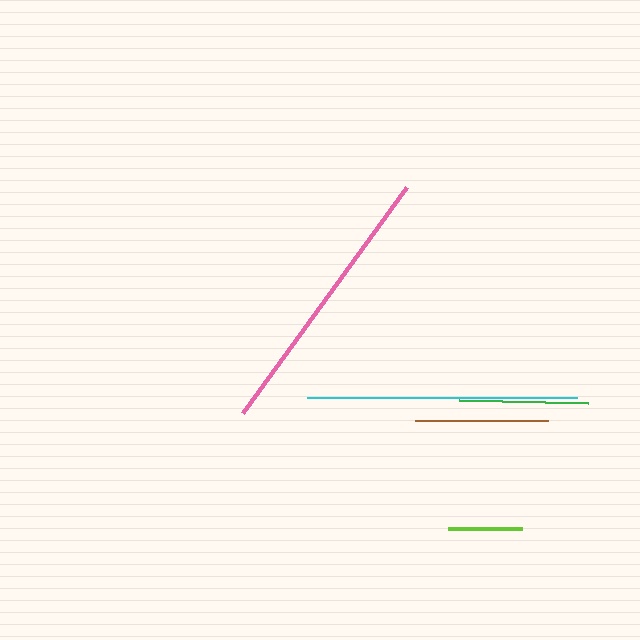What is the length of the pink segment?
The pink segment is approximately 279 pixels long.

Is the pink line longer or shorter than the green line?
The pink line is longer than the green line.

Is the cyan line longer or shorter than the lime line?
The cyan line is longer than the lime line.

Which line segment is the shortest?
The lime line is the shortest at approximately 74 pixels.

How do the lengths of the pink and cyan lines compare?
The pink and cyan lines are approximately the same length.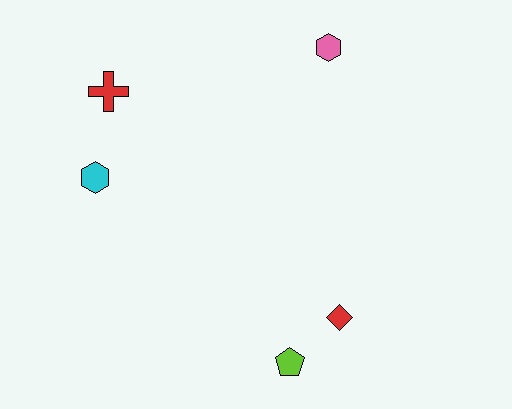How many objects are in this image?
There are 5 objects.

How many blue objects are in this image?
There are no blue objects.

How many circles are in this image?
There are no circles.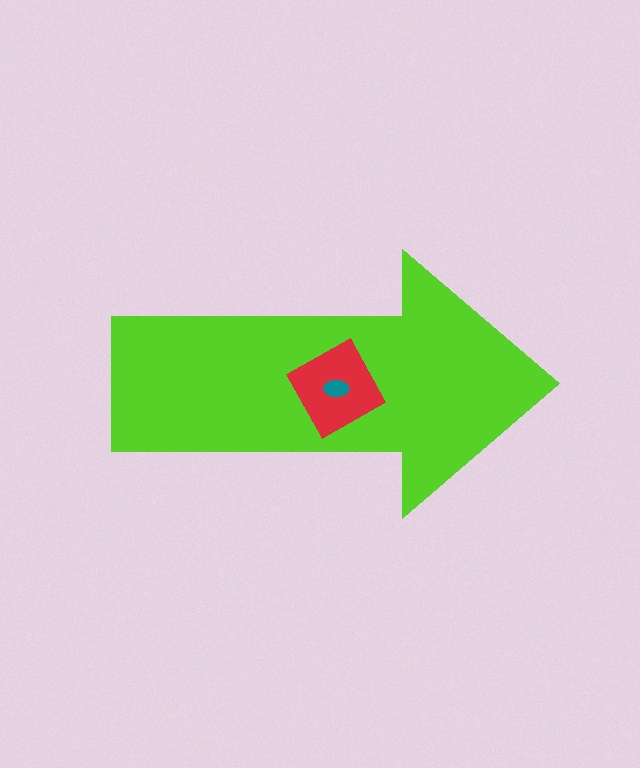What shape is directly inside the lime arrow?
The red diamond.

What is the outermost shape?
The lime arrow.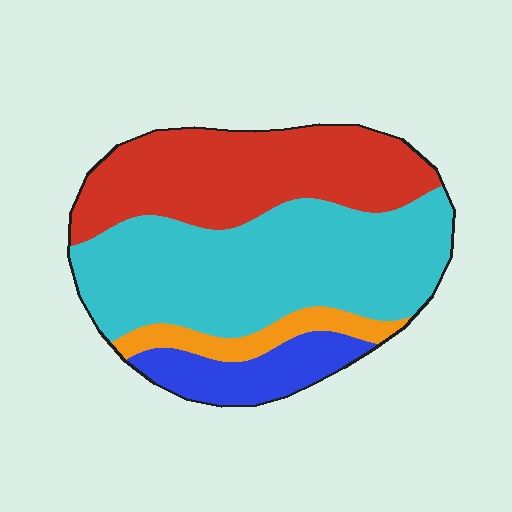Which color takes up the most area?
Cyan, at roughly 45%.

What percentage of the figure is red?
Red takes up about one third (1/3) of the figure.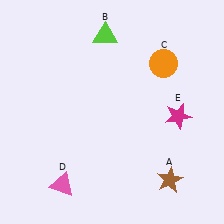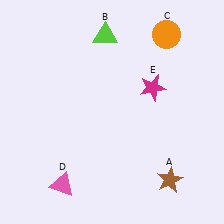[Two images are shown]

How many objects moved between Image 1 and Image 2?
2 objects moved between the two images.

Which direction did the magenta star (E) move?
The magenta star (E) moved up.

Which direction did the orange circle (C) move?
The orange circle (C) moved up.